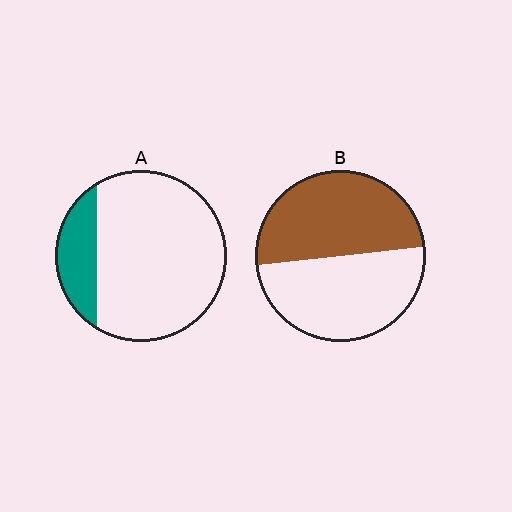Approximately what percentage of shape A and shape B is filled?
A is approximately 20% and B is approximately 50%.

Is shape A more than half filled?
No.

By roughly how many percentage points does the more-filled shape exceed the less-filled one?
By roughly 30 percentage points (B over A).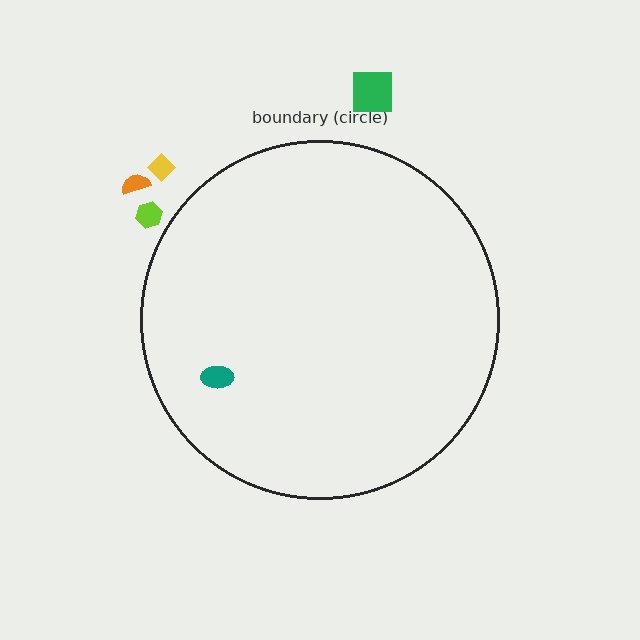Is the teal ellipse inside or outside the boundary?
Inside.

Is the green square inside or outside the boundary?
Outside.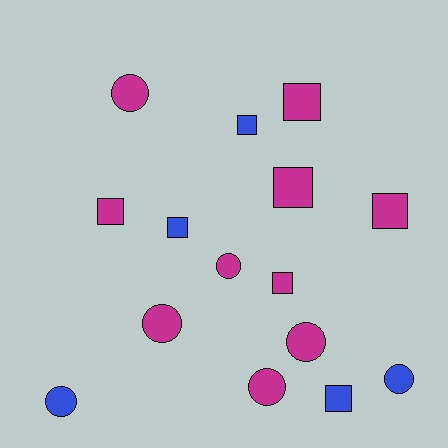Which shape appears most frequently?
Square, with 8 objects.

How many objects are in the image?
There are 15 objects.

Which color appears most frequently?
Magenta, with 10 objects.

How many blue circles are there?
There are 2 blue circles.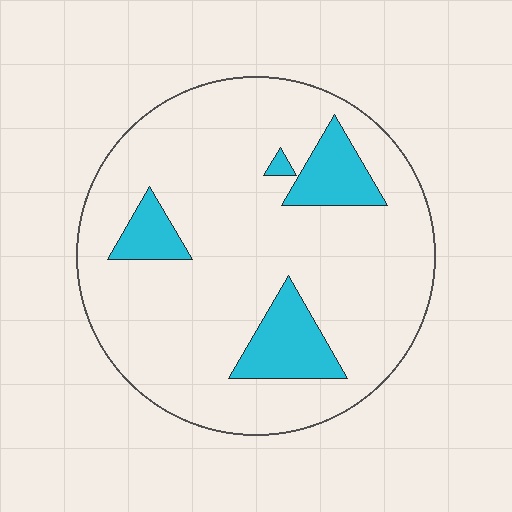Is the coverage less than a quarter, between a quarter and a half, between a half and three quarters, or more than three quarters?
Less than a quarter.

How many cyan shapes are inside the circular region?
4.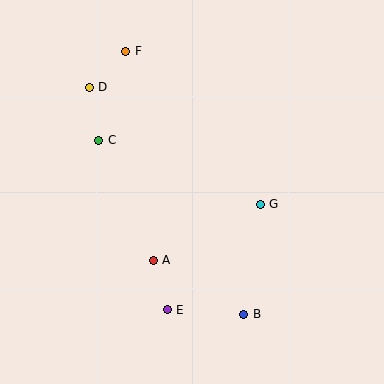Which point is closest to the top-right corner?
Point G is closest to the top-right corner.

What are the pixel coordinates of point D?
Point D is at (89, 87).